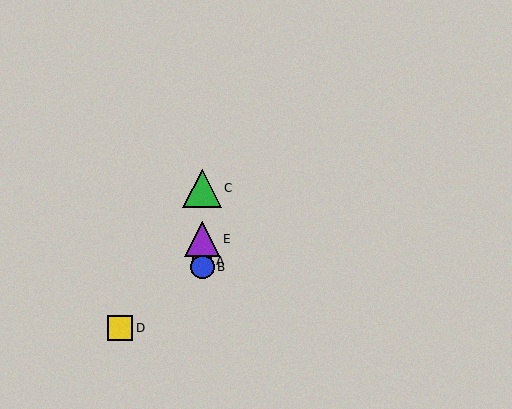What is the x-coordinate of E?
Object E is at x≈202.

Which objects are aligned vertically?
Objects A, B, C, E are aligned vertically.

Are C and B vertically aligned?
Yes, both are at x≈202.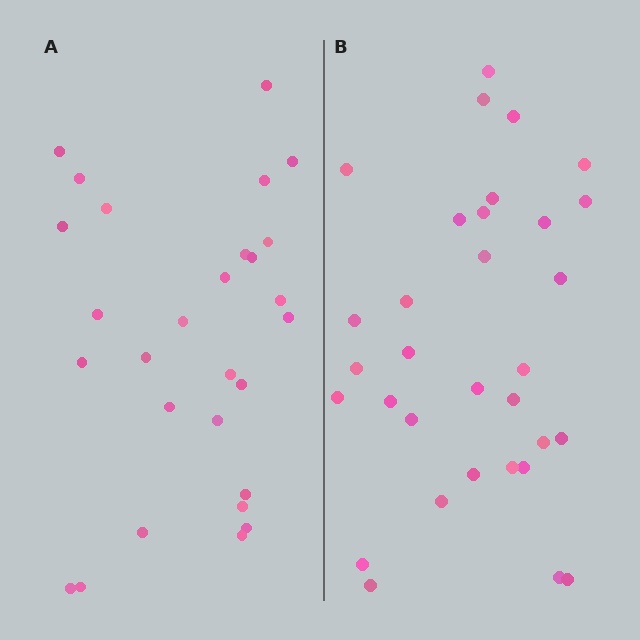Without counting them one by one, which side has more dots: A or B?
Region B (the right region) has more dots.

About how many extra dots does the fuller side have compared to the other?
Region B has about 4 more dots than region A.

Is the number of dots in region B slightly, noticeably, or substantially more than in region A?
Region B has only slightly more — the two regions are fairly close. The ratio is roughly 1.1 to 1.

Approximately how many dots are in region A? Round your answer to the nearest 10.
About 30 dots. (The exact count is 28, which rounds to 30.)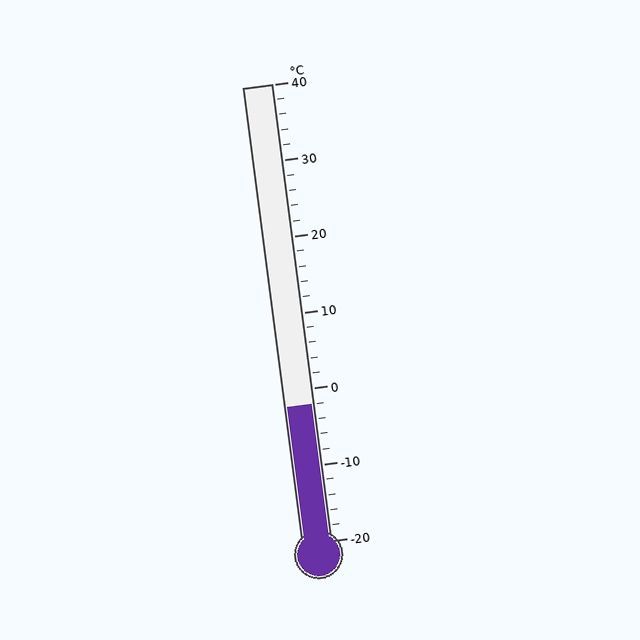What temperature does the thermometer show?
The thermometer shows approximately -2°C.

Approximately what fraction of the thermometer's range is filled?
The thermometer is filled to approximately 30% of its range.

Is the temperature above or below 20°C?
The temperature is below 20°C.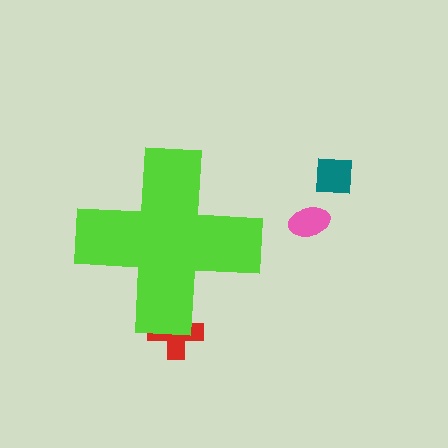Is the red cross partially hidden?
Yes, the red cross is partially hidden behind the lime cross.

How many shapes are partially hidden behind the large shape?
1 shape is partially hidden.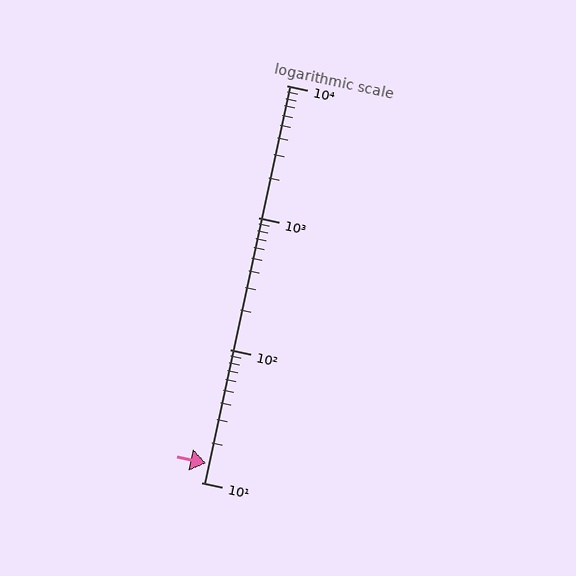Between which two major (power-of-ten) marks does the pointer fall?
The pointer is between 10 and 100.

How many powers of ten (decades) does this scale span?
The scale spans 3 decades, from 10 to 10000.